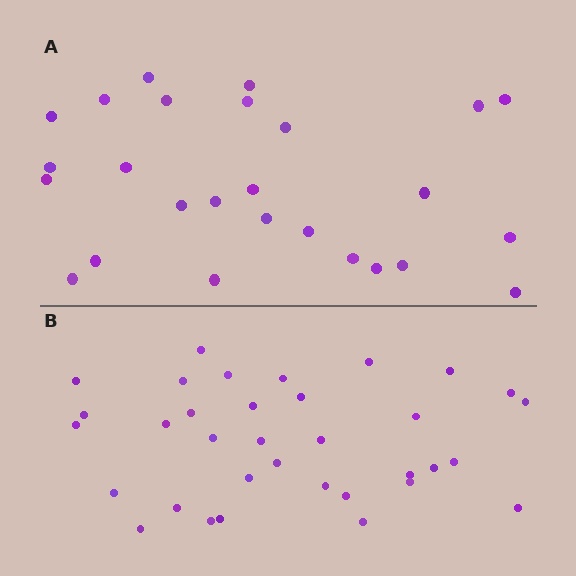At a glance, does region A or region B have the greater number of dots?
Region B (the bottom region) has more dots.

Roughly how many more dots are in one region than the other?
Region B has roughly 8 or so more dots than region A.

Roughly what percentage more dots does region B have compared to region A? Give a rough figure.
About 30% more.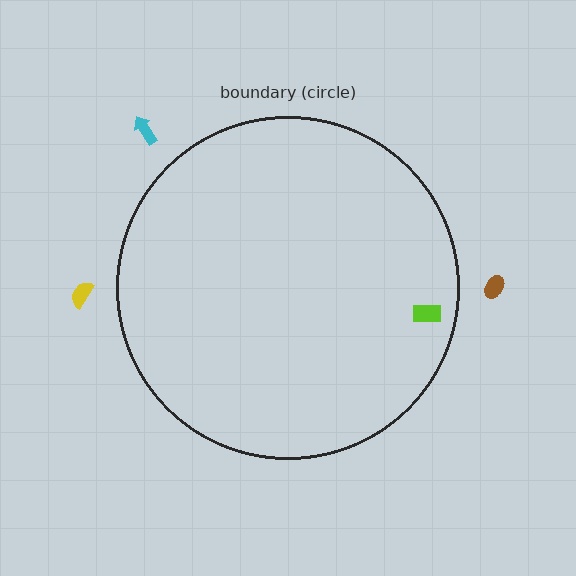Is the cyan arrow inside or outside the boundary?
Outside.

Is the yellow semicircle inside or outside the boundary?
Outside.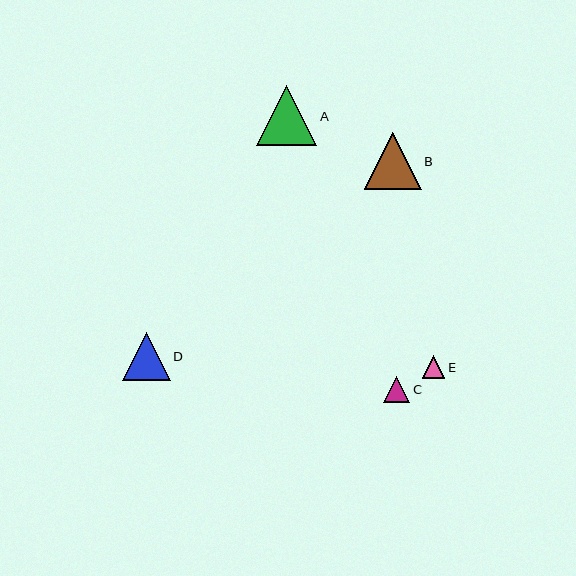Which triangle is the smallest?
Triangle E is the smallest with a size of approximately 23 pixels.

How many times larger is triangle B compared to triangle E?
Triangle B is approximately 2.5 times the size of triangle E.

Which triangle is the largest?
Triangle A is the largest with a size of approximately 60 pixels.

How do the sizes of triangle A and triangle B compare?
Triangle A and triangle B are approximately the same size.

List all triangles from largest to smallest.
From largest to smallest: A, B, D, C, E.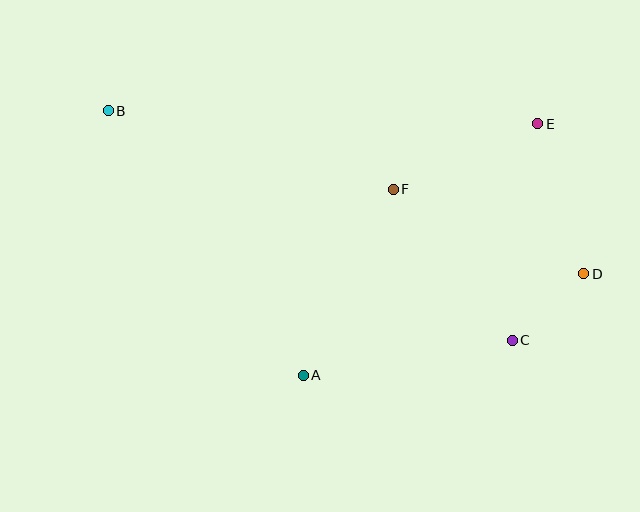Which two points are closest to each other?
Points C and D are closest to each other.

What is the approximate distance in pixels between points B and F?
The distance between B and F is approximately 296 pixels.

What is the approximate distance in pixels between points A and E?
The distance between A and E is approximately 344 pixels.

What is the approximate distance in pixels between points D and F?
The distance between D and F is approximately 208 pixels.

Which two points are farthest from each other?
Points B and D are farthest from each other.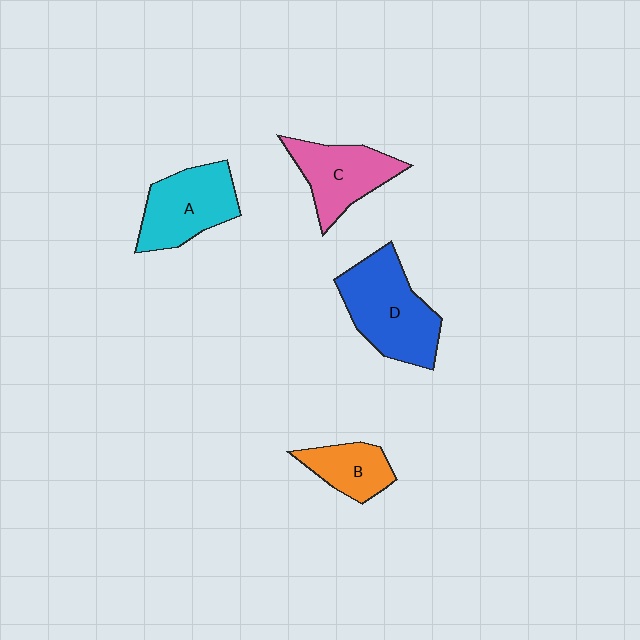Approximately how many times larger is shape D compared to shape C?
Approximately 1.4 times.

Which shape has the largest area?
Shape D (blue).